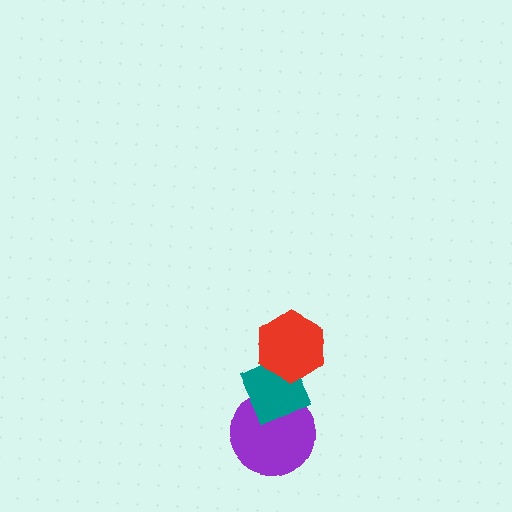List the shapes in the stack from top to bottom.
From top to bottom: the red hexagon, the teal diamond, the purple circle.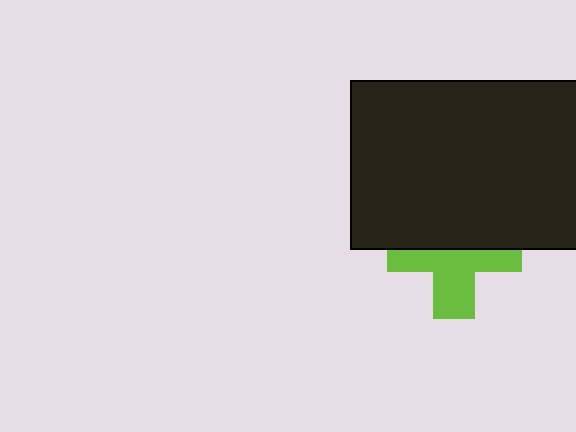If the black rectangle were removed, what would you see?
You would see the complete lime cross.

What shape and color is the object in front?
The object in front is a black rectangle.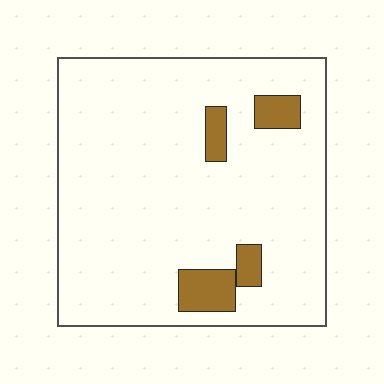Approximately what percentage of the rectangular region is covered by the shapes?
Approximately 10%.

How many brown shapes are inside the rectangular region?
4.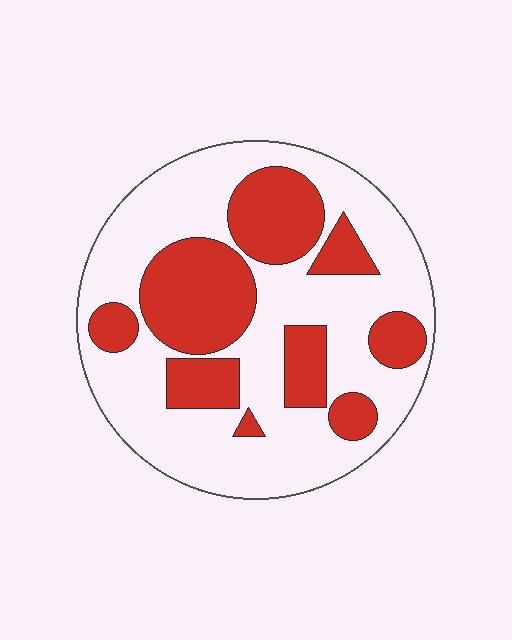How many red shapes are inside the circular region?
9.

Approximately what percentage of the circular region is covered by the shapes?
Approximately 35%.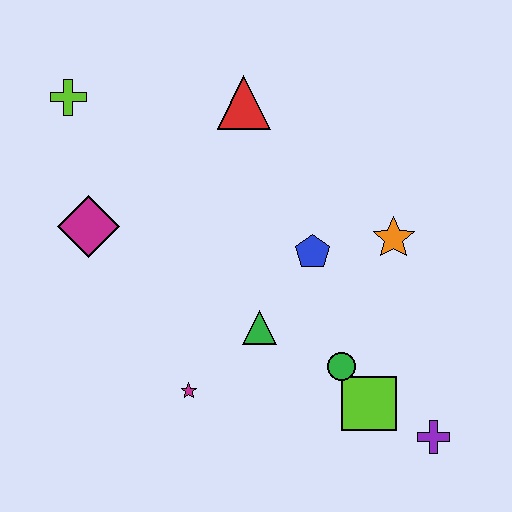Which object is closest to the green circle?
The lime square is closest to the green circle.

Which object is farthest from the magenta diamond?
The purple cross is farthest from the magenta diamond.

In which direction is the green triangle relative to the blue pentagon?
The green triangle is below the blue pentagon.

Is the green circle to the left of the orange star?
Yes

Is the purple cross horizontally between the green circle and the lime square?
No